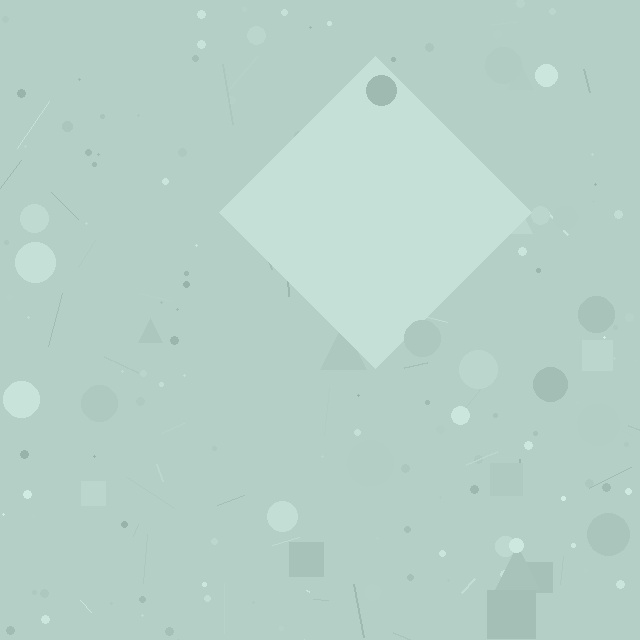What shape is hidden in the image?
A diamond is hidden in the image.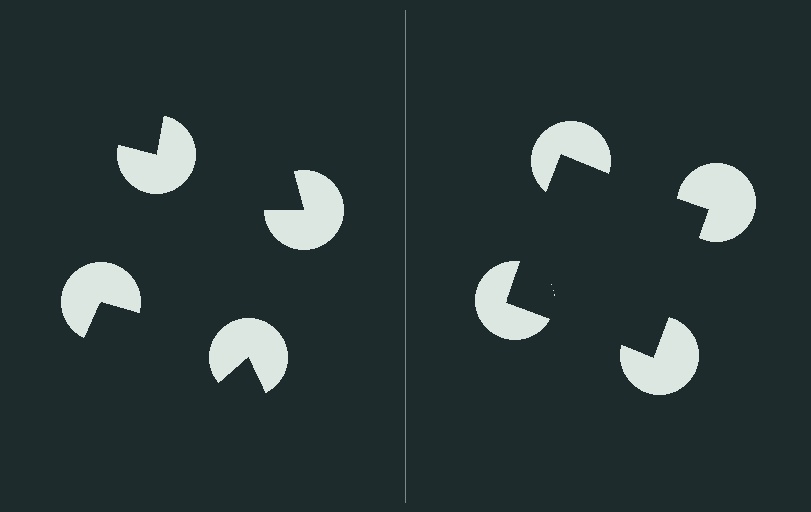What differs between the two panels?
The pac-man discs are positioned identically on both sides; only the wedge orientations differ. On the right they align to a square; on the left they are misaligned.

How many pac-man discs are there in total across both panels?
8 — 4 on each side.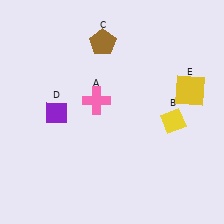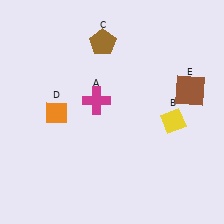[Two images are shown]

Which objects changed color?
A changed from pink to magenta. D changed from purple to orange. E changed from yellow to brown.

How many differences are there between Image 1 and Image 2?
There are 3 differences between the two images.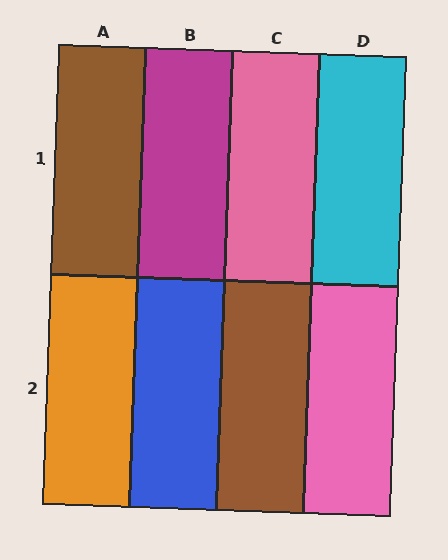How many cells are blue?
1 cell is blue.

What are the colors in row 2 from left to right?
Orange, blue, brown, pink.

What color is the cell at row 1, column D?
Cyan.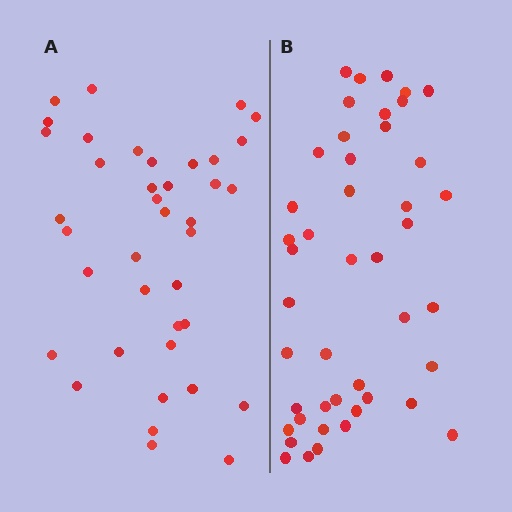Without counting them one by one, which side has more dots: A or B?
Region B (the right region) has more dots.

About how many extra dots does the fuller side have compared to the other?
Region B has about 6 more dots than region A.